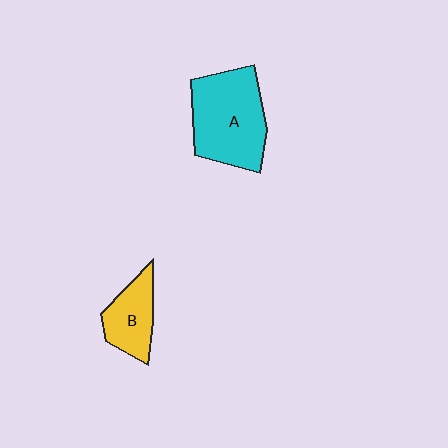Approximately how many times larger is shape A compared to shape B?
Approximately 1.9 times.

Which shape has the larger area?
Shape A (cyan).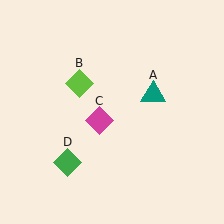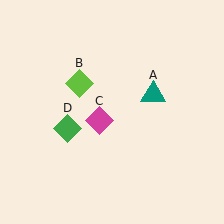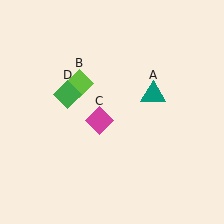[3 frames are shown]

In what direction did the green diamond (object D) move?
The green diamond (object D) moved up.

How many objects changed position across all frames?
1 object changed position: green diamond (object D).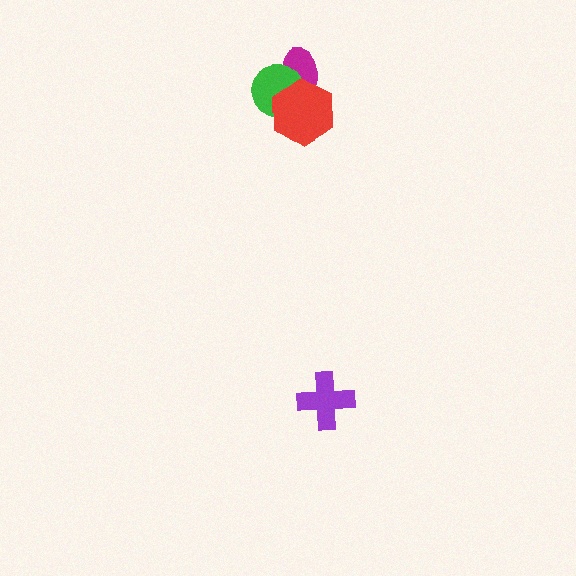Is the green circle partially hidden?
Yes, it is partially covered by another shape.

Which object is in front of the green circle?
The red hexagon is in front of the green circle.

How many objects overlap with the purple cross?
0 objects overlap with the purple cross.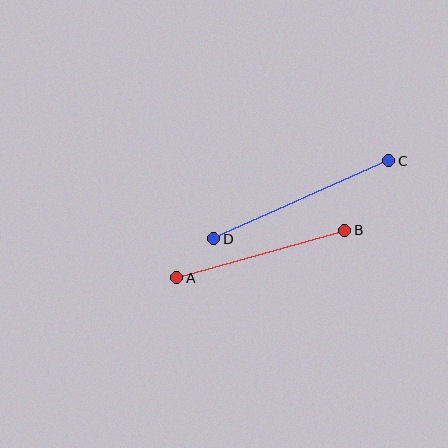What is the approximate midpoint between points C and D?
The midpoint is at approximately (301, 200) pixels.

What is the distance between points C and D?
The distance is approximately 192 pixels.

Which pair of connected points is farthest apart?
Points C and D are farthest apart.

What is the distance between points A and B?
The distance is approximately 174 pixels.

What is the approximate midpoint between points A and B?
The midpoint is at approximately (261, 254) pixels.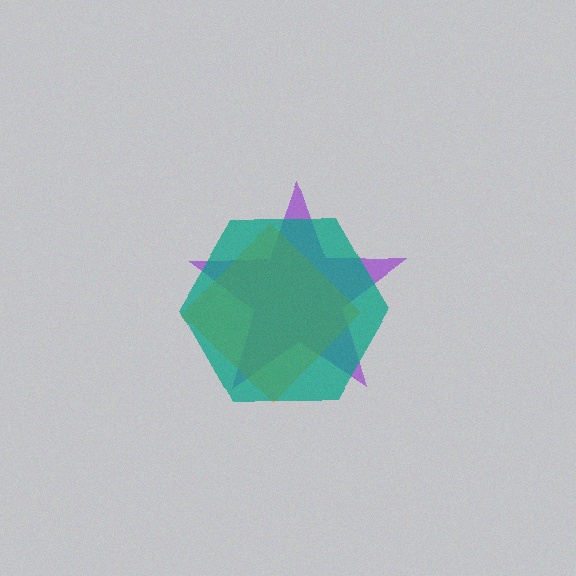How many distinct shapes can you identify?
There are 3 distinct shapes: a purple star, an orange diamond, a teal hexagon.